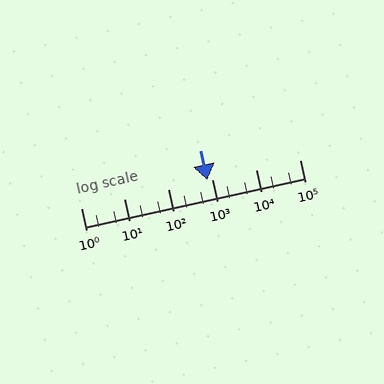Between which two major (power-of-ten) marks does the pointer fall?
The pointer is between 100 and 1000.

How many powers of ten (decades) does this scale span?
The scale spans 5 decades, from 1 to 100000.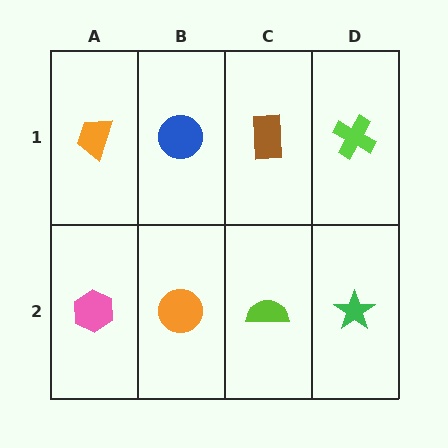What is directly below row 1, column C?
A lime semicircle.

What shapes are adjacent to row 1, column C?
A lime semicircle (row 2, column C), a blue circle (row 1, column B), a lime cross (row 1, column D).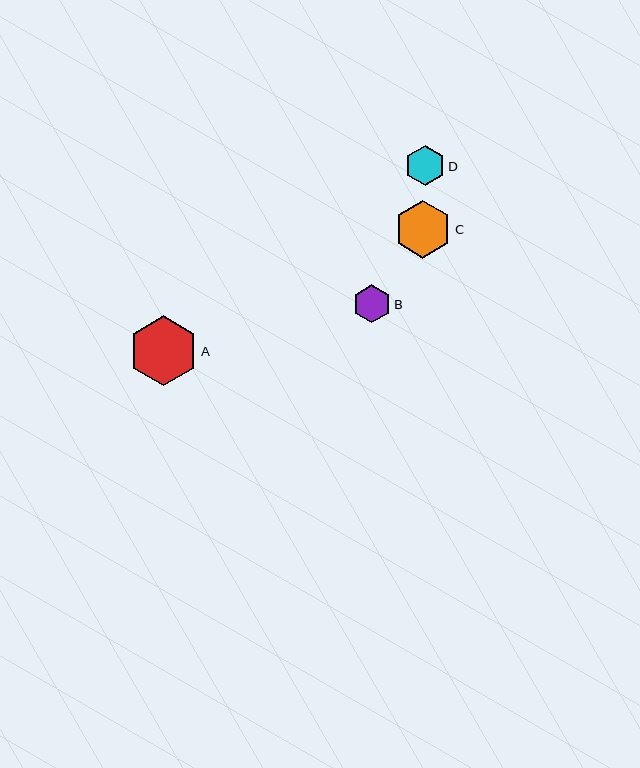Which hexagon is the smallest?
Hexagon B is the smallest with a size of approximately 38 pixels.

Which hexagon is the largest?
Hexagon A is the largest with a size of approximately 70 pixels.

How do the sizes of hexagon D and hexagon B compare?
Hexagon D and hexagon B are approximately the same size.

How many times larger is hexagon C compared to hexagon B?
Hexagon C is approximately 1.5 times the size of hexagon B.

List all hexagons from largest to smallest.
From largest to smallest: A, C, D, B.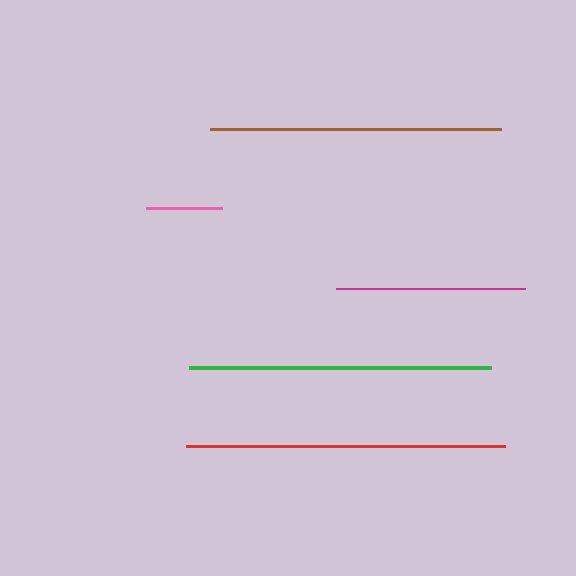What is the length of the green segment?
The green segment is approximately 302 pixels long.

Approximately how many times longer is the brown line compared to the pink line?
The brown line is approximately 3.8 times the length of the pink line.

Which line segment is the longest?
The red line is the longest at approximately 319 pixels.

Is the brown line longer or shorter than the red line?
The red line is longer than the brown line.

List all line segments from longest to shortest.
From longest to shortest: red, green, brown, magenta, pink.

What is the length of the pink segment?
The pink segment is approximately 76 pixels long.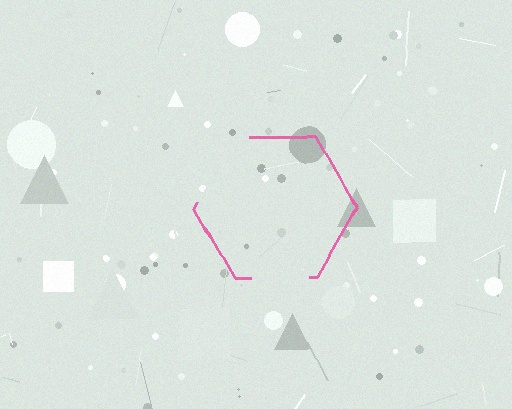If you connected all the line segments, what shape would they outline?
They would outline a hexagon.